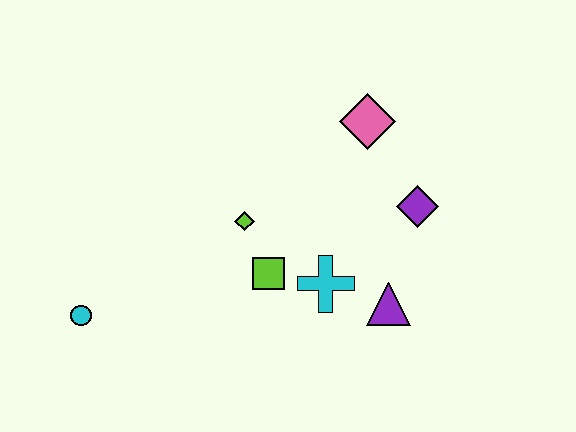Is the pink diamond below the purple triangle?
No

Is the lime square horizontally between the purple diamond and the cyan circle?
Yes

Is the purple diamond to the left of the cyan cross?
No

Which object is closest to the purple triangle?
The cyan cross is closest to the purple triangle.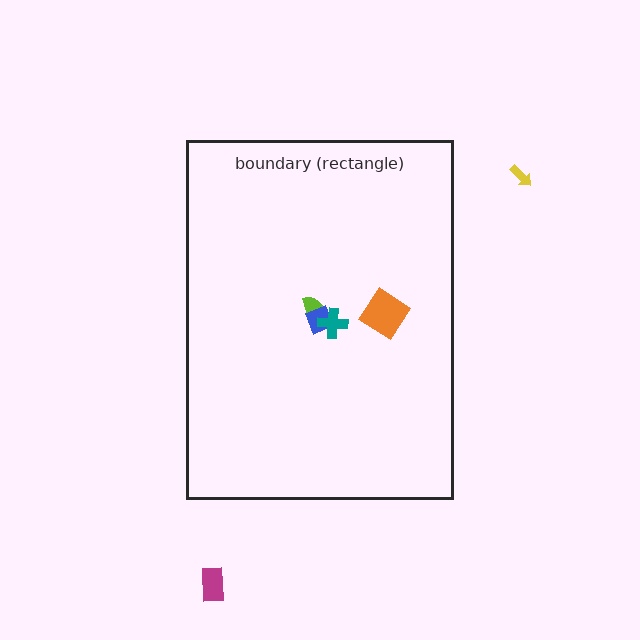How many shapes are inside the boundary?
4 inside, 2 outside.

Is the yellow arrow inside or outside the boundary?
Outside.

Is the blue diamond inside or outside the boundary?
Inside.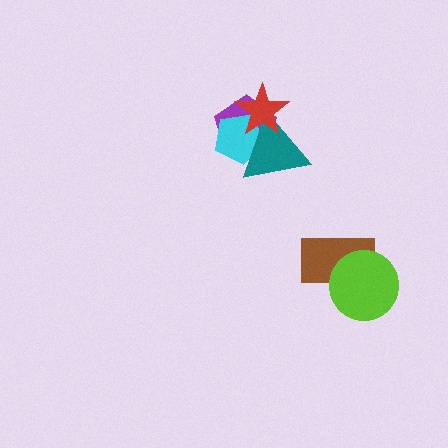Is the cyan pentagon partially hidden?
Yes, it is partially covered by another shape.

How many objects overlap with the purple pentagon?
3 objects overlap with the purple pentagon.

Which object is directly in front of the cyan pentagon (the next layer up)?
The teal triangle is directly in front of the cyan pentagon.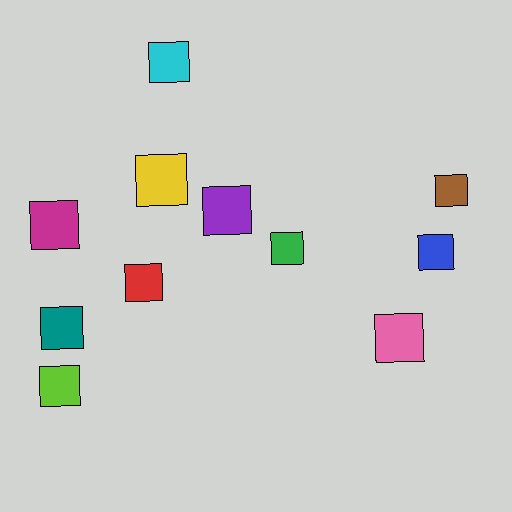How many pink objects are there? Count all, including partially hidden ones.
There is 1 pink object.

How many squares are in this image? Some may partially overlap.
There are 11 squares.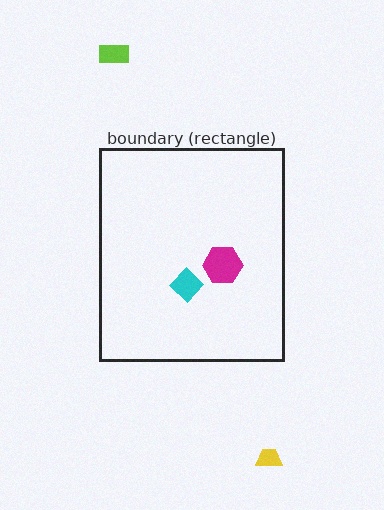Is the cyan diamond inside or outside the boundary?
Inside.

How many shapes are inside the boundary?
2 inside, 2 outside.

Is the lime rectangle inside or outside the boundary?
Outside.